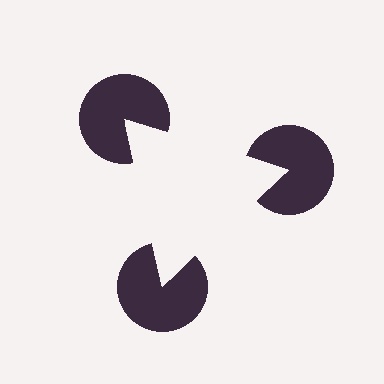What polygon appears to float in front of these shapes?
An illusory triangle — its edges are inferred from the aligned wedge cuts in the pac-man discs, not physically drawn.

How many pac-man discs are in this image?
There are 3 — one at each vertex of the illusory triangle.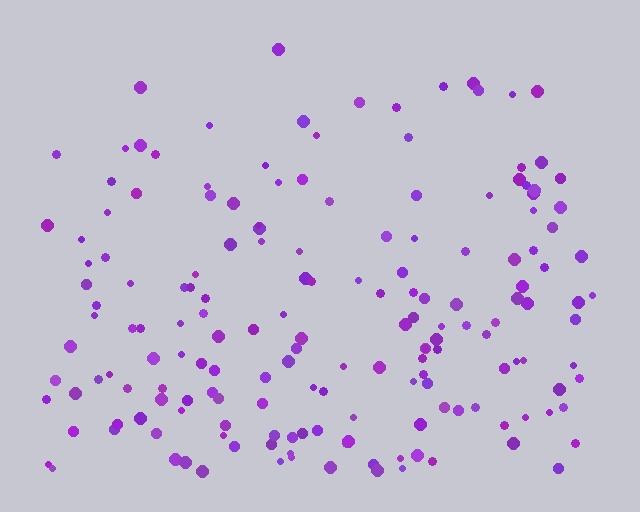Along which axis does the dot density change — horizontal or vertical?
Vertical.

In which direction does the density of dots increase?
From top to bottom, with the bottom side densest.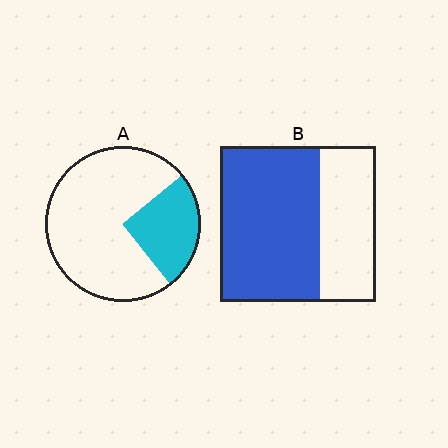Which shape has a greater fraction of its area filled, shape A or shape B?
Shape B.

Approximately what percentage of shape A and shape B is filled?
A is approximately 25% and B is approximately 65%.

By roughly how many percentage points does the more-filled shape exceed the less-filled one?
By roughly 40 percentage points (B over A).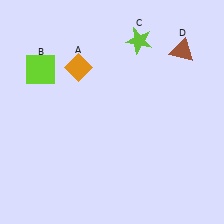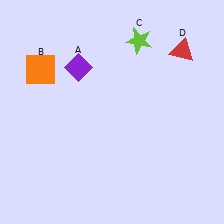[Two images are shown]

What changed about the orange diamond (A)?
In Image 1, A is orange. In Image 2, it changed to purple.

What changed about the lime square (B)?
In Image 1, B is lime. In Image 2, it changed to orange.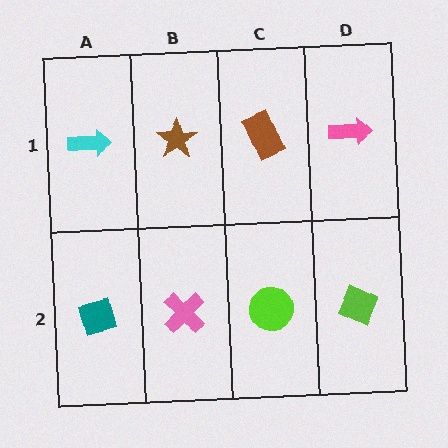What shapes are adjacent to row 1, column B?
A pink cross (row 2, column B), a cyan arrow (row 1, column A), a brown rectangle (row 1, column C).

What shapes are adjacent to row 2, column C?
A brown rectangle (row 1, column C), a pink cross (row 2, column B), a lime diamond (row 2, column D).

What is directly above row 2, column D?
A pink arrow.